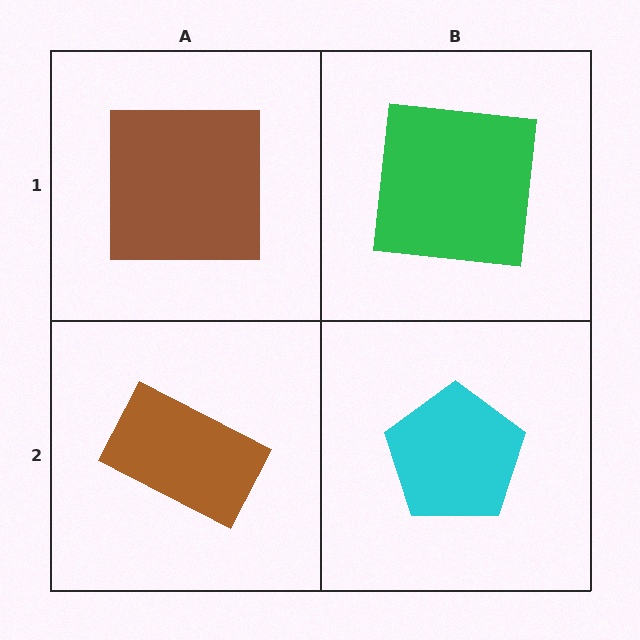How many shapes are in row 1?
2 shapes.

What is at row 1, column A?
A brown square.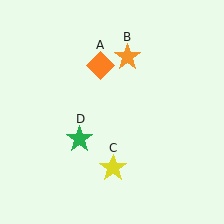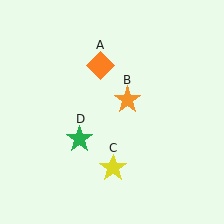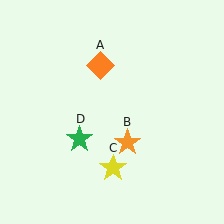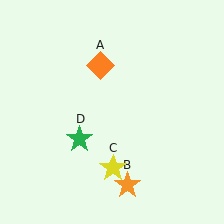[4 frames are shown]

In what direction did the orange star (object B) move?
The orange star (object B) moved down.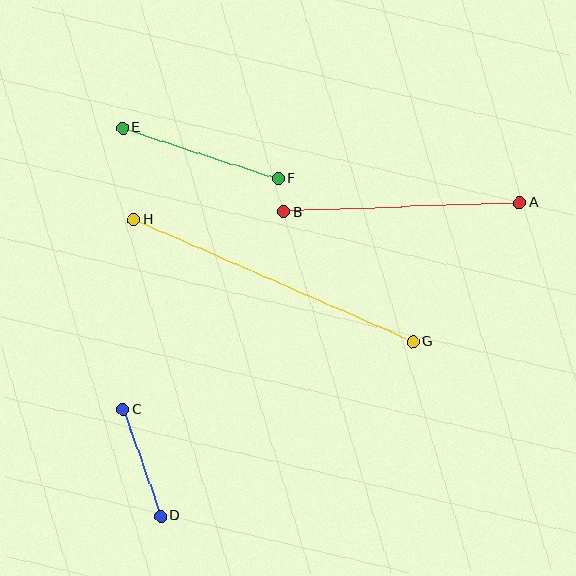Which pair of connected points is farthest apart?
Points G and H are farthest apart.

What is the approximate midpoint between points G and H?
The midpoint is at approximately (273, 281) pixels.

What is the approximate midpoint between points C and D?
The midpoint is at approximately (142, 463) pixels.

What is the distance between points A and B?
The distance is approximately 236 pixels.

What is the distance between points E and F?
The distance is approximately 164 pixels.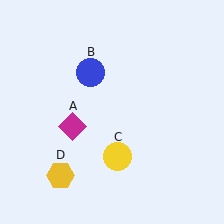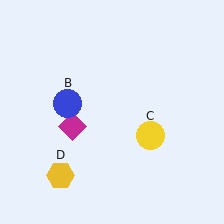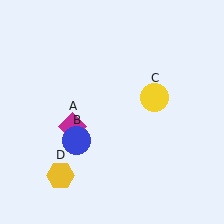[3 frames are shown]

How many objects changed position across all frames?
2 objects changed position: blue circle (object B), yellow circle (object C).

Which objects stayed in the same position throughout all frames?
Magenta diamond (object A) and yellow hexagon (object D) remained stationary.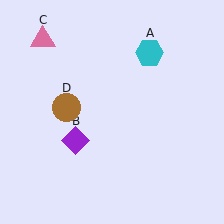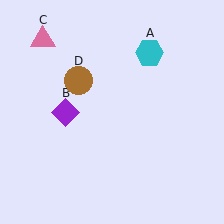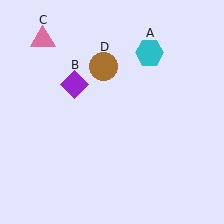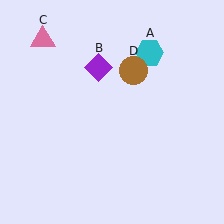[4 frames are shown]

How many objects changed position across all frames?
2 objects changed position: purple diamond (object B), brown circle (object D).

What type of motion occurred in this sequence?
The purple diamond (object B), brown circle (object D) rotated clockwise around the center of the scene.